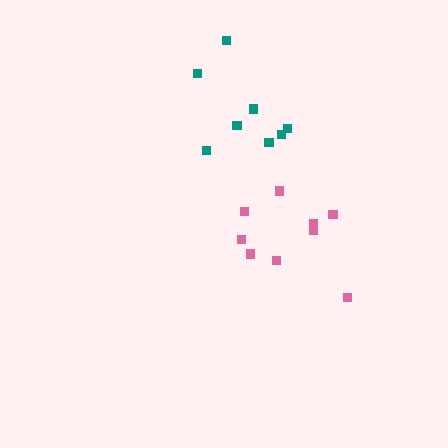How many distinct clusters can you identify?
There are 2 distinct clusters.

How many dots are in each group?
Group 1: 8 dots, Group 2: 9 dots (17 total).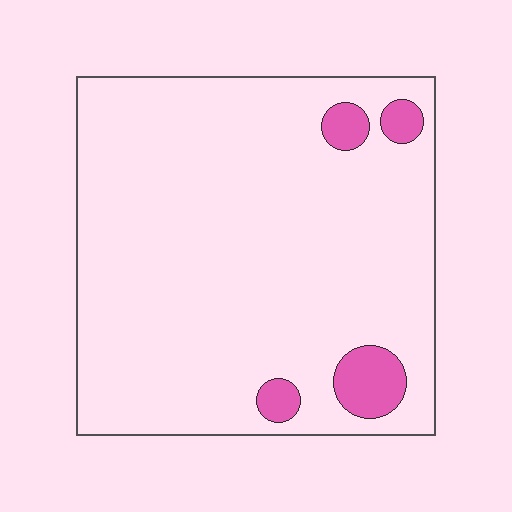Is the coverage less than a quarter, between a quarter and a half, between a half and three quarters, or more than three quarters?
Less than a quarter.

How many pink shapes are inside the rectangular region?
4.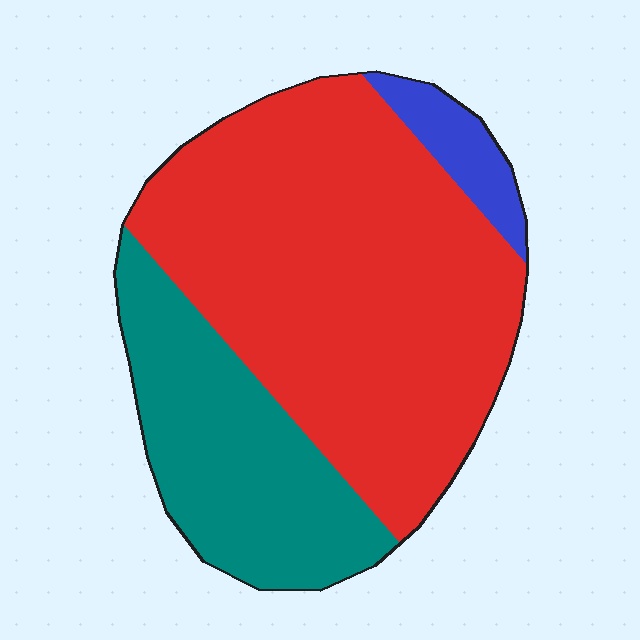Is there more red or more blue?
Red.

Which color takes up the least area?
Blue, at roughly 5%.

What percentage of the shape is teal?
Teal takes up about one quarter (1/4) of the shape.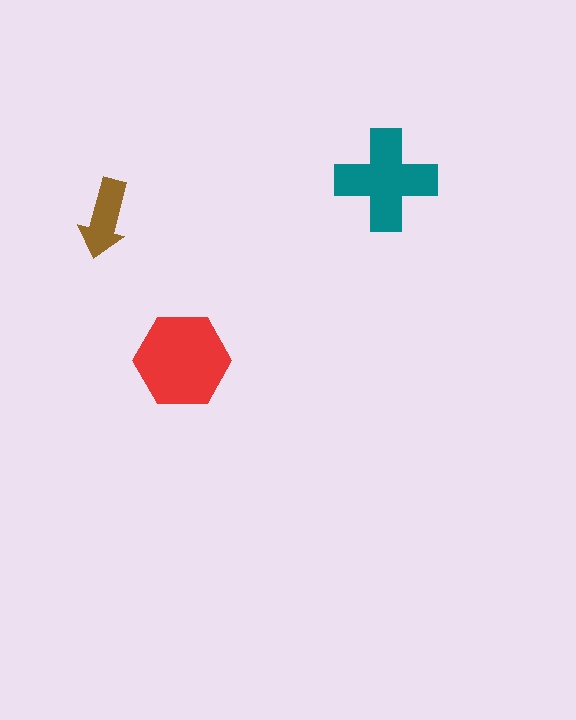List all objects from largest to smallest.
The red hexagon, the teal cross, the brown arrow.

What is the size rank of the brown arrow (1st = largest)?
3rd.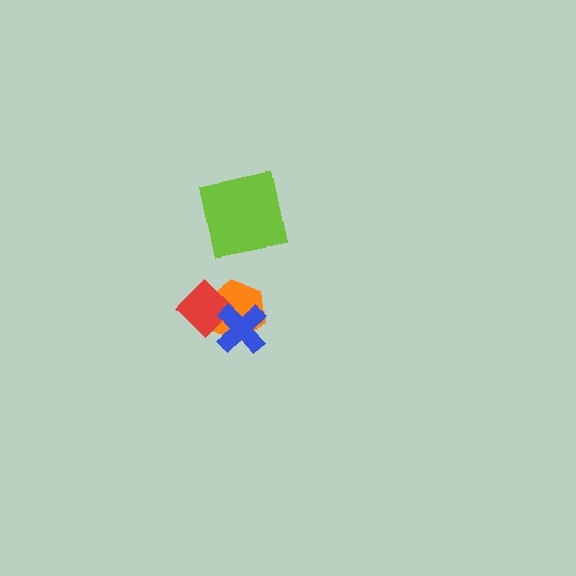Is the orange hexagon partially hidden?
Yes, it is partially covered by another shape.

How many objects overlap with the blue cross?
2 objects overlap with the blue cross.